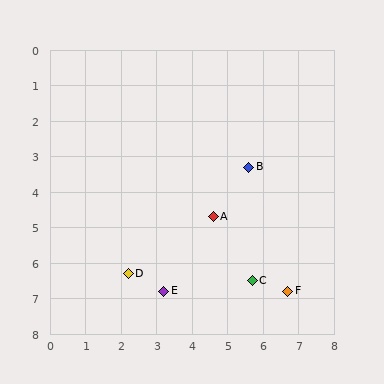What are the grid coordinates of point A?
Point A is at approximately (4.6, 4.7).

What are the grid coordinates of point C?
Point C is at approximately (5.7, 6.5).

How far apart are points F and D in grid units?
Points F and D are about 4.5 grid units apart.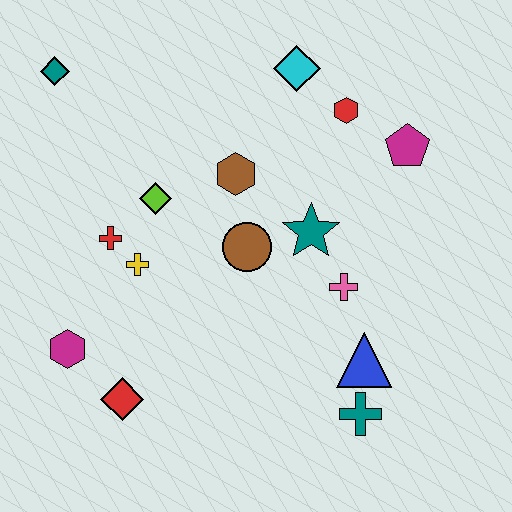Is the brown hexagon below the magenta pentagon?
Yes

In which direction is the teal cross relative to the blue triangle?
The teal cross is below the blue triangle.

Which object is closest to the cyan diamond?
The red hexagon is closest to the cyan diamond.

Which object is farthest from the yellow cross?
The magenta pentagon is farthest from the yellow cross.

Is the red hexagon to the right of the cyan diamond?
Yes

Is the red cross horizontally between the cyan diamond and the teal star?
No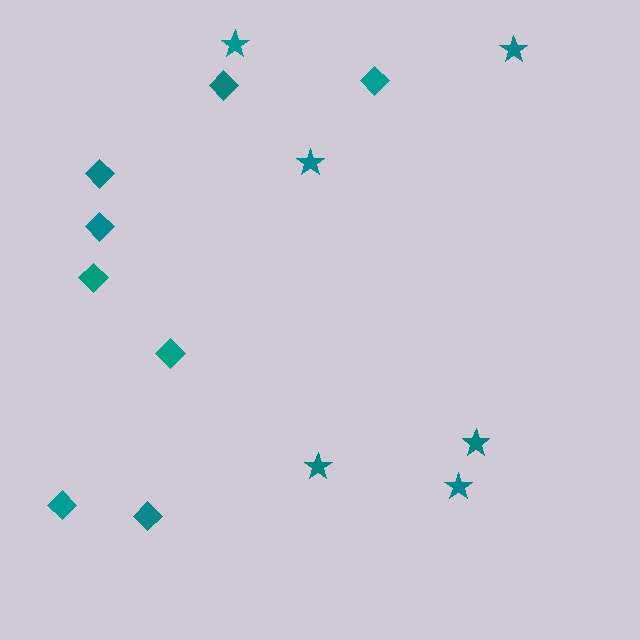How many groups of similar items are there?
There are 2 groups: one group of stars (6) and one group of diamonds (8).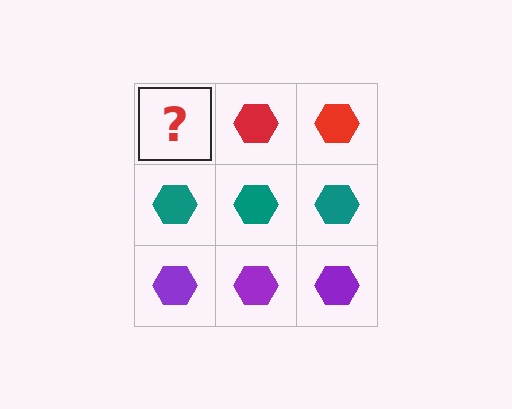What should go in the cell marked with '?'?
The missing cell should contain a red hexagon.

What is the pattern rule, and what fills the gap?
The rule is that each row has a consistent color. The gap should be filled with a red hexagon.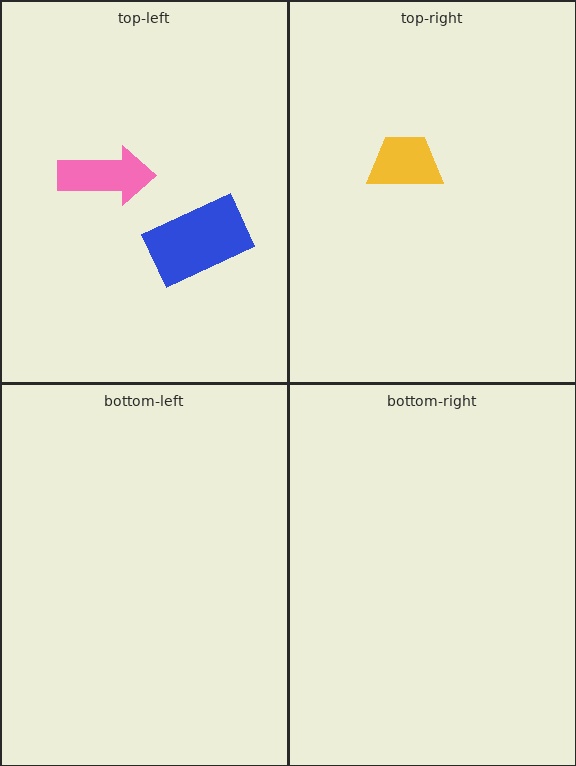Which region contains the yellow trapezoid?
The top-right region.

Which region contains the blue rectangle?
The top-left region.